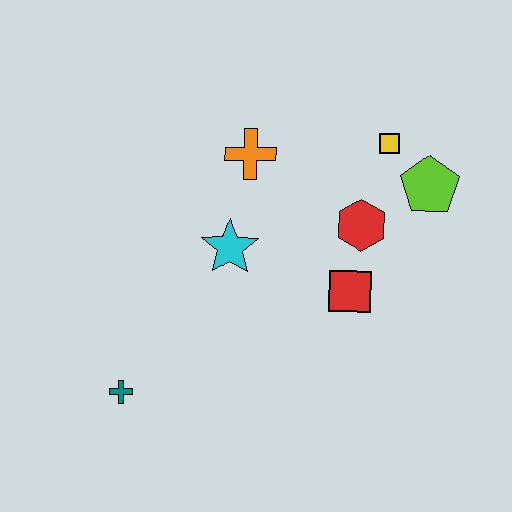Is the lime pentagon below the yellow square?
Yes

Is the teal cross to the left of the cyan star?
Yes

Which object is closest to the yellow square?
The lime pentagon is closest to the yellow square.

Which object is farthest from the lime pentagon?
The teal cross is farthest from the lime pentagon.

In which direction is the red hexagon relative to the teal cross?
The red hexagon is to the right of the teal cross.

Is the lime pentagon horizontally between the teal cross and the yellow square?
No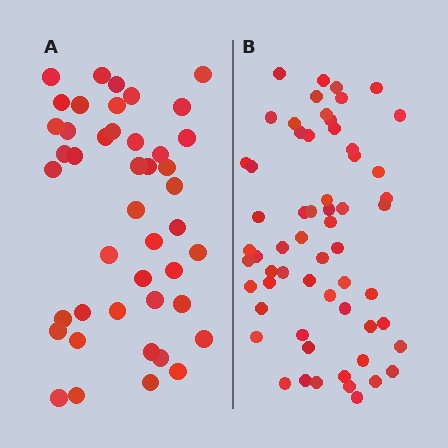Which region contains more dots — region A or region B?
Region B (the right region) has more dots.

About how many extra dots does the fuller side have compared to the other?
Region B has approximately 15 more dots than region A.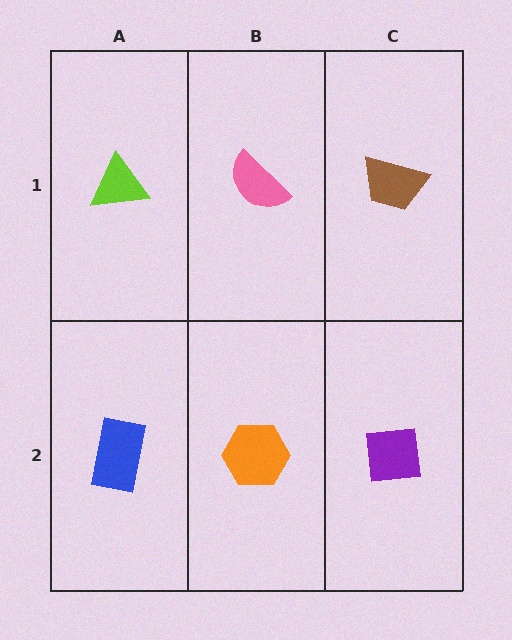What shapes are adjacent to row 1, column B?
An orange hexagon (row 2, column B), a lime triangle (row 1, column A), a brown trapezoid (row 1, column C).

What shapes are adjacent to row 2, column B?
A pink semicircle (row 1, column B), a blue rectangle (row 2, column A), a purple square (row 2, column C).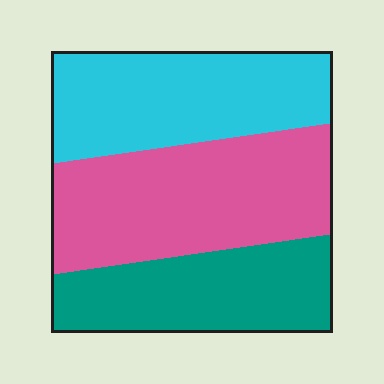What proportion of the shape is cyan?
Cyan takes up about one third (1/3) of the shape.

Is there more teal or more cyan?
Cyan.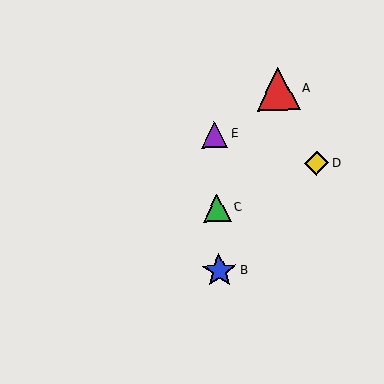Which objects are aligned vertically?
Objects B, C, E are aligned vertically.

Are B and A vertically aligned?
No, B is at x≈219 and A is at x≈278.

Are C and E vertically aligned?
Yes, both are at x≈217.